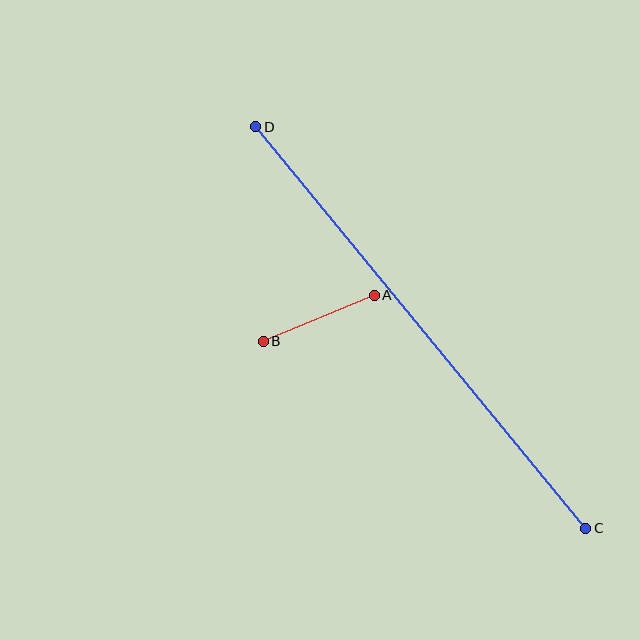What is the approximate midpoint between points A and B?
The midpoint is at approximately (319, 318) pixels.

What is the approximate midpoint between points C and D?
The midpoint is at approximately (421, 328) pixels.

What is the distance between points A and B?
The distance is approximately 120 pixels.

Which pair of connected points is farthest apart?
Points C and D are farthest apart.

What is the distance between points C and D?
The distance is approximately 519 pixels.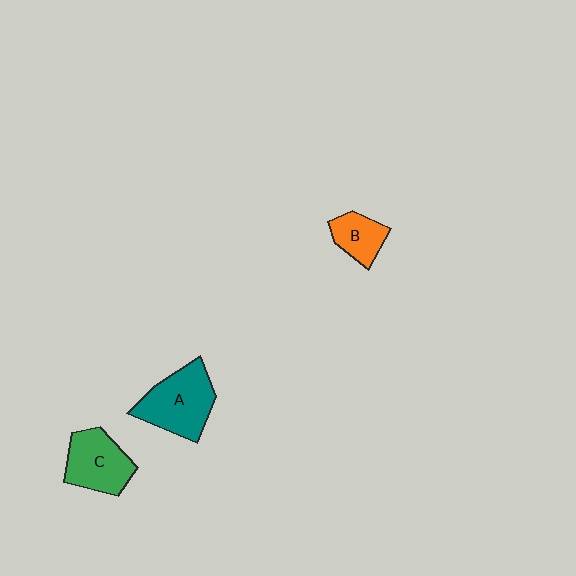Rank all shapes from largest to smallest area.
From largest to smallest: A (teal), C (green), B (orange).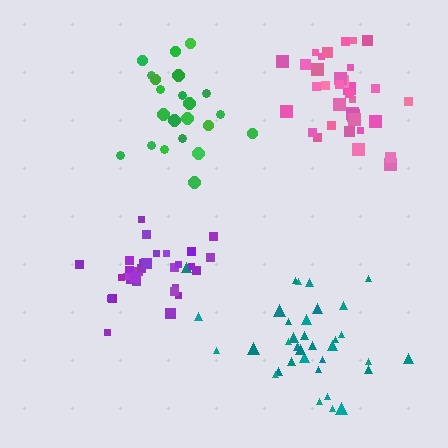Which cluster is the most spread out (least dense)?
Teal.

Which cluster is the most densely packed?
Pink.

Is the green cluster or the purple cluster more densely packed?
Purple.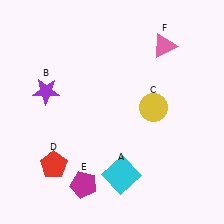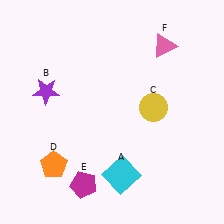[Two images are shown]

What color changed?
The pentagon (D) changed from red in Image 1 to orange in Image 2.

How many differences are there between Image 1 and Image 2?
There is 1 difference between the two images.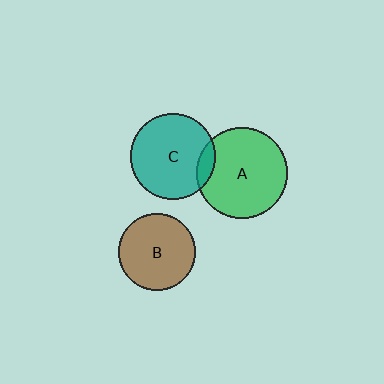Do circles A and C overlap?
Yes.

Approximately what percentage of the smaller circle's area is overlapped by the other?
Approximately 10%.